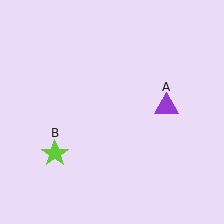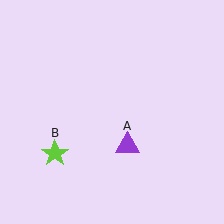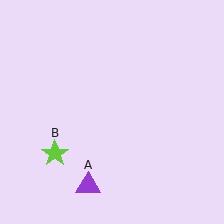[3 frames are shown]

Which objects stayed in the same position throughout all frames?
Lime star (object B) remained stationary.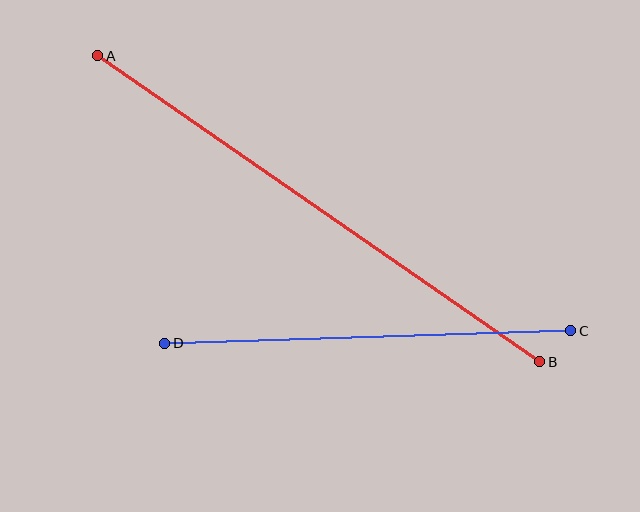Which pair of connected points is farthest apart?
Points A and B are farthest apart.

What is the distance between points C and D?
The distance is approximately 406 pixels.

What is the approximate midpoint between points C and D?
The midpoint is at approximately (368, 337) pixels.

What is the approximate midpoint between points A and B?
The midpoint is at approximately (319, 209) pixels.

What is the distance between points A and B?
The distance is approximately 538 pixels.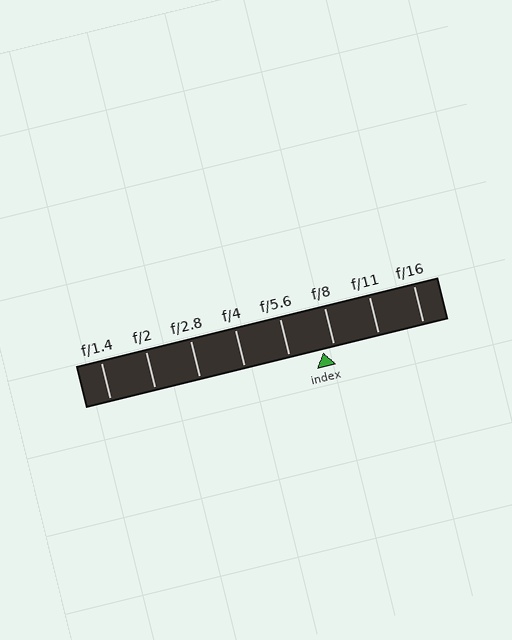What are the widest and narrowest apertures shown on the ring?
The widest aperture shown is f/1.4 and the narrowest is f/16.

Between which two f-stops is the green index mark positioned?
The index mark is between f/5.6 and f/8.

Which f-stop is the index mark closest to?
The index mark is closest to f/8.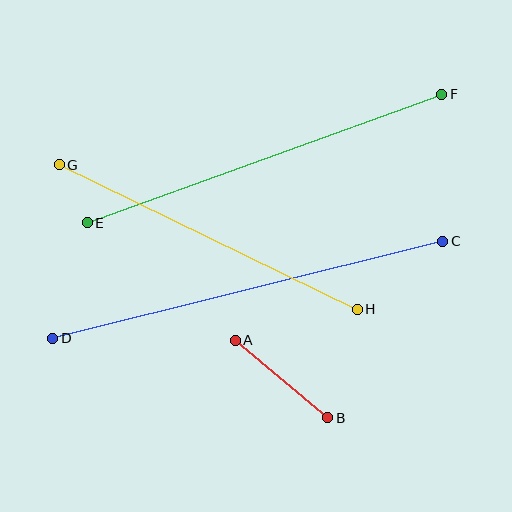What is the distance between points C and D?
The distance is approximately 402 pixels.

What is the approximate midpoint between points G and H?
The midpoint is at approximately (208, 237) pixels.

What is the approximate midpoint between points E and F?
The midpoint is at approximately (264, 159) pixels.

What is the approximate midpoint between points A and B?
The midpoint is at approximately (282, 379) pixels.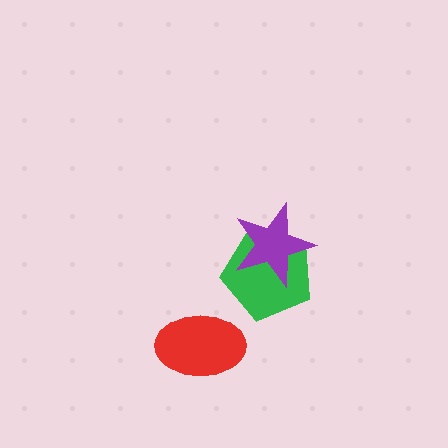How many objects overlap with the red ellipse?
0 objects overlap with the red ellipse.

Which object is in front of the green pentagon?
The purple star is in front of the green pentagon.